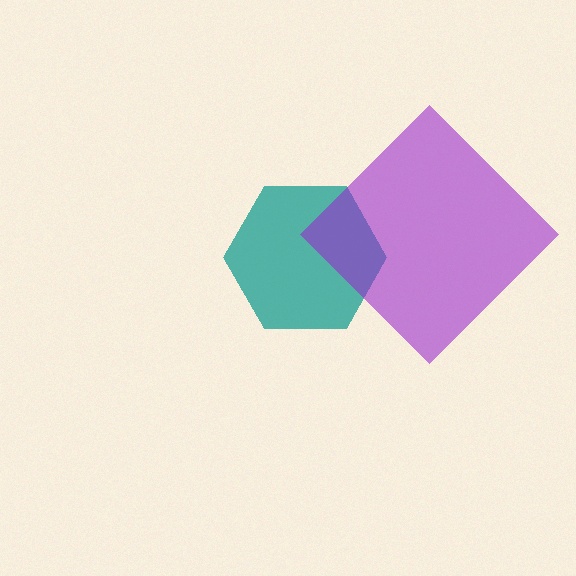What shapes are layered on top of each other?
The layered shapes are: a teal hexagon, a purple diamond.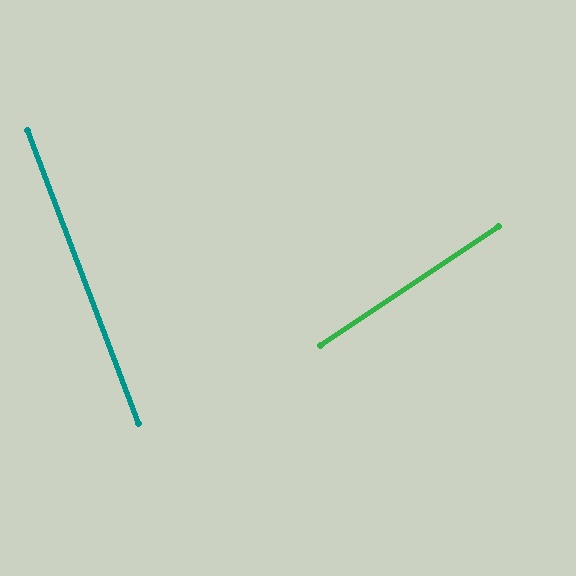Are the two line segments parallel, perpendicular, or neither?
Neither parallel nor perpendicular — they differ by about 77°.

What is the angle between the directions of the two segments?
Approximately 77 degrees.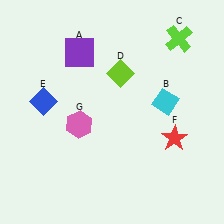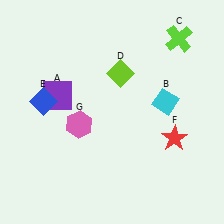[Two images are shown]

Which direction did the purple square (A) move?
The purple square (A) moved down.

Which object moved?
The purple square (A) moved down.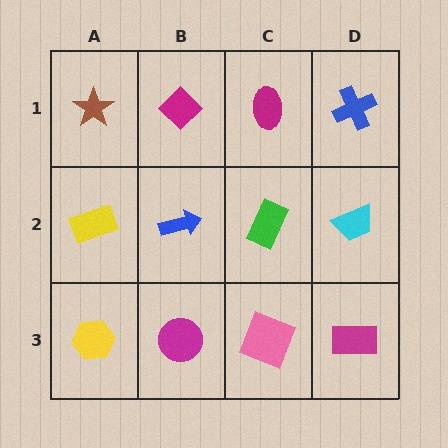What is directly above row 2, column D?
A blue cross.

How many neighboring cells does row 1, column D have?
2.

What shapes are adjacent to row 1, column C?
A green rectangle (row 2, column C), a magenta diamond (row 1, column B), a blue cross (row 1, column D).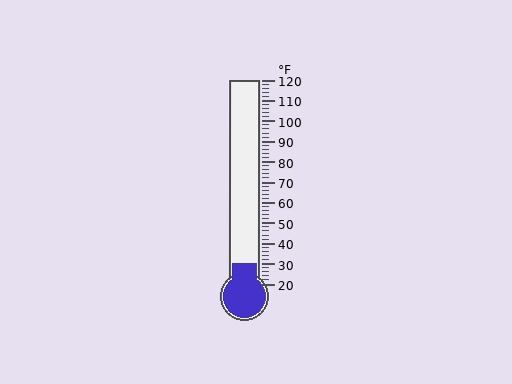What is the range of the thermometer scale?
The thermometer scale ranges from 20°F to 120°F.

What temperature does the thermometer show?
The thermometer shows approximately 30°F.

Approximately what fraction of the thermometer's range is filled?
The thermometer is filled to approximately 10% of its range.